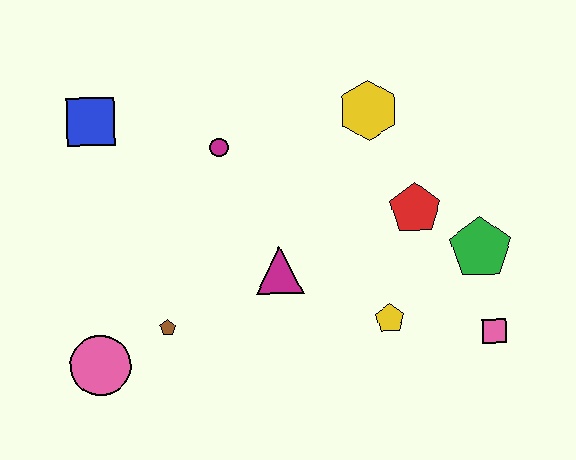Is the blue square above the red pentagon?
Yes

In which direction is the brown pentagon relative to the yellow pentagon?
The brown pentagon is to the left of the yellow pentagon.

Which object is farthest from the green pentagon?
The blue square is farthest from the green pentagon.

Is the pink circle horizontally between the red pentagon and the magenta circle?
No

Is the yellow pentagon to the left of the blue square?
No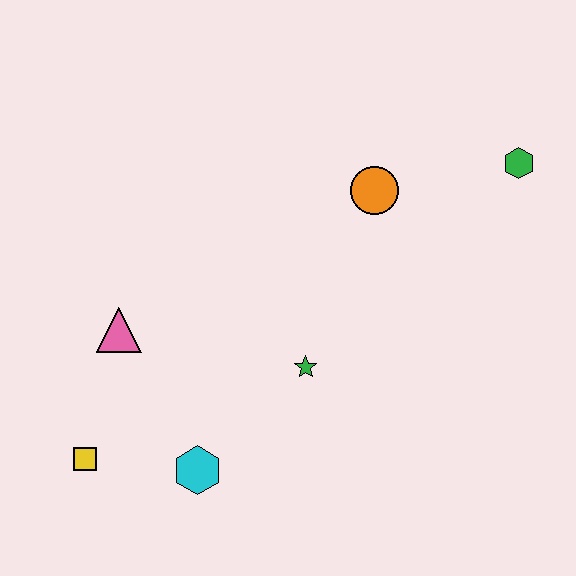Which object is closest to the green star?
The cyan hexagon is closest to the green star.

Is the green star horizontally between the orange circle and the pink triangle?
Yes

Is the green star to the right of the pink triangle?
Yes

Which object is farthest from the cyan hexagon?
The green hexagon is farthest from the cyan hexagon.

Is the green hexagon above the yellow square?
Yes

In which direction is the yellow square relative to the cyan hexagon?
The yellow square is to the left of the cyan hexagon.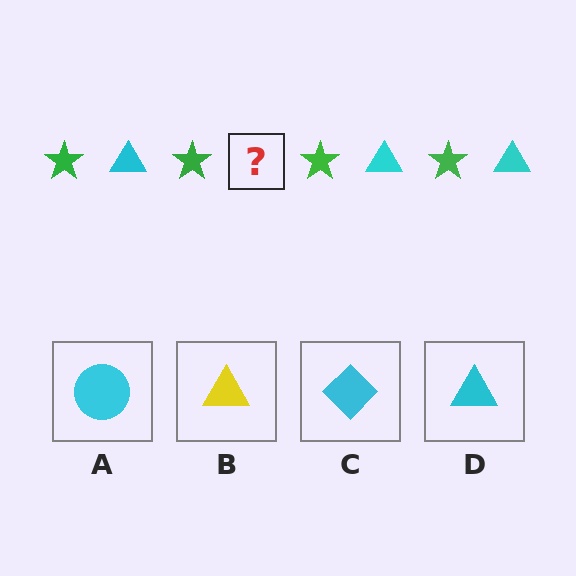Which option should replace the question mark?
Option D.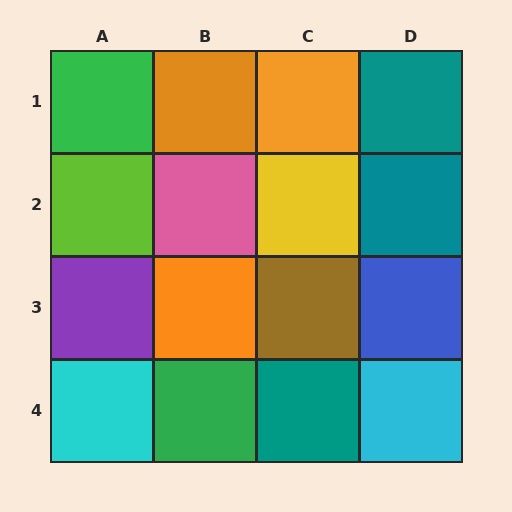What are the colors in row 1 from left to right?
Green, orange, orange, teal.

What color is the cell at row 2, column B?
Pink.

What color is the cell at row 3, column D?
Blue.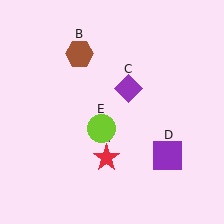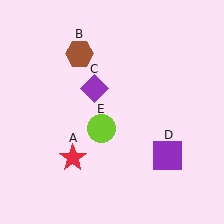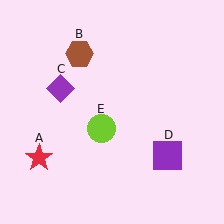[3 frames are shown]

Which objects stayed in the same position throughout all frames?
Brown hexagon (object B) and purple square (object D) and lime circle (object E) remained stationary.